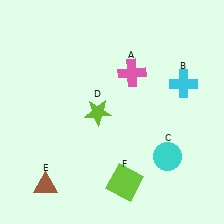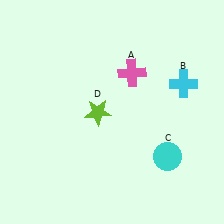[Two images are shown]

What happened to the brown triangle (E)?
The brown triangle (E) was removed in Image 2. It was in the bottom-left area of Image 1.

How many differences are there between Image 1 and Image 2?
There are 2 differences between the two images.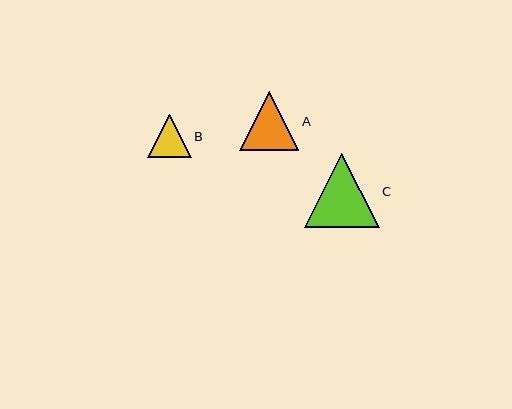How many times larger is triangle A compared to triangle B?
Triangle A is approximately 1.4 times the size of triangle B.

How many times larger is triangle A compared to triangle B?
Triangle A is approximately 1.4 times the size of triangle B.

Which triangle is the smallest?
Triangle B is the smallest with a size of approximately 43 pixels.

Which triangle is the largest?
Triangle C is the largest with a size of approximately 74 pixels.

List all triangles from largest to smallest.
From largest to smallest: C, A, B.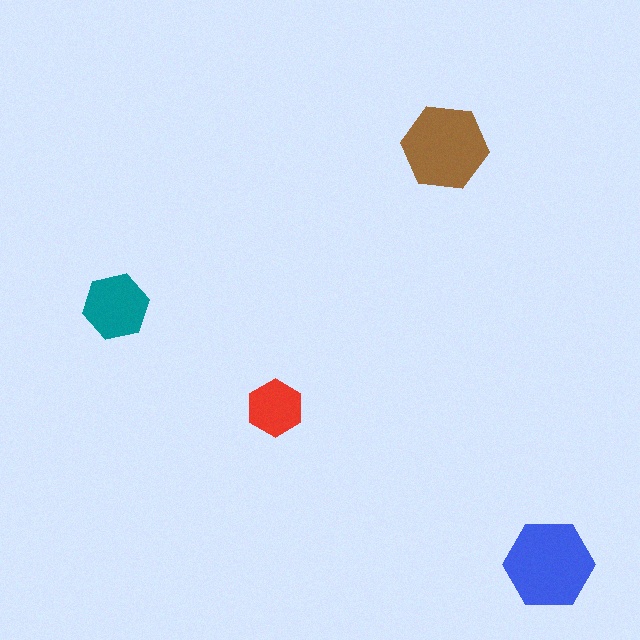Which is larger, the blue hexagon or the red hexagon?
The blue one.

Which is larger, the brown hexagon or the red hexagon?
The brown one.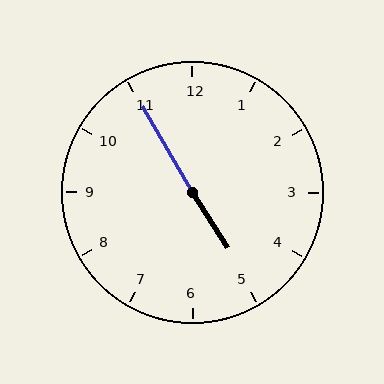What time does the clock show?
4:55.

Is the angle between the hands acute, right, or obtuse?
It is obtuse.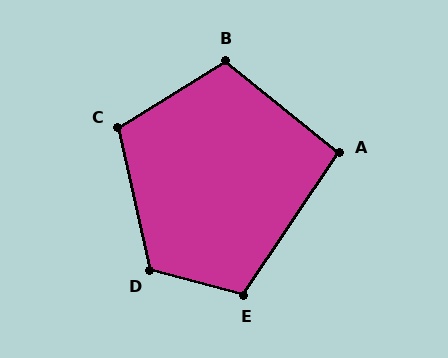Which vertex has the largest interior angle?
D, at approximately 118 degrees.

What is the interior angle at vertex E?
Approximately 109 degrees (obtuse).